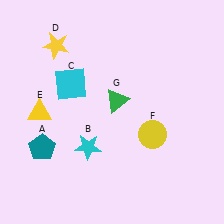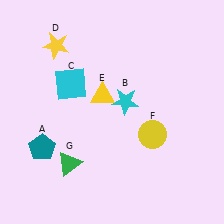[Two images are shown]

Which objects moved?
The objects that moved are: the cyan star (B), the yellow triangle (E), the green triangle (G).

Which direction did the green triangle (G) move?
The green triangle (G) moved down.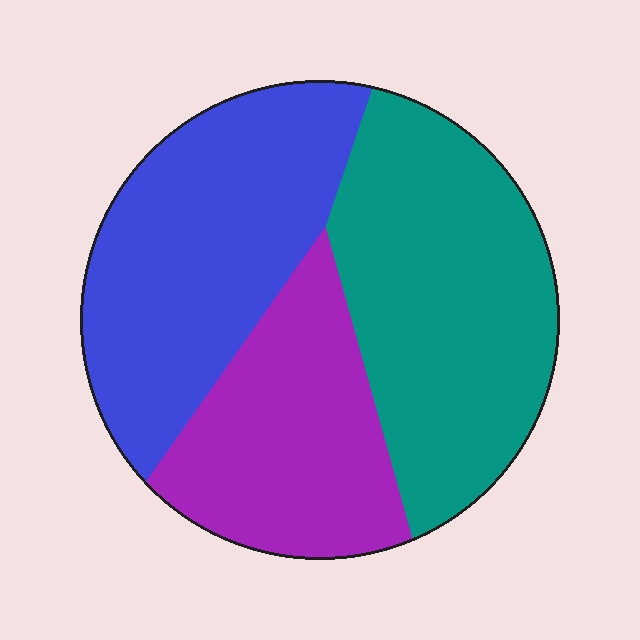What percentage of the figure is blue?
Blue covers about 35% of the figure.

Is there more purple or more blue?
Blue.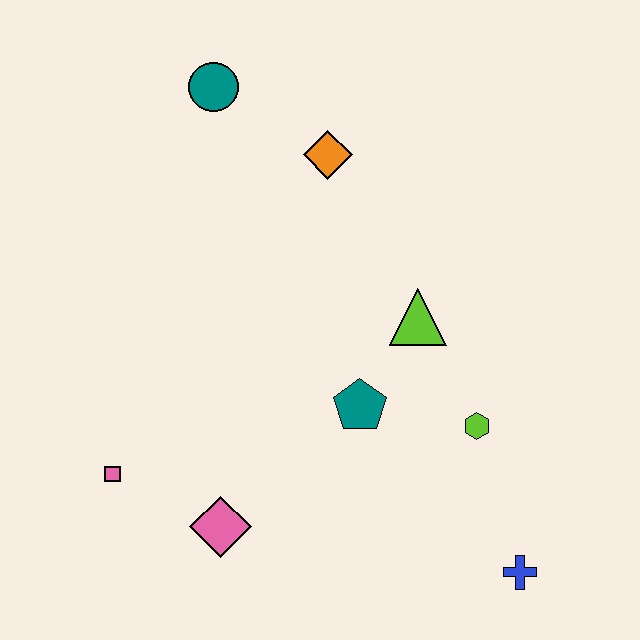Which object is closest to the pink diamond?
The pink square is closest to the pink diamond.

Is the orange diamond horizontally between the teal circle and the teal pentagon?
Yes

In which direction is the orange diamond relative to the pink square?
The orange diamond is above the pink square.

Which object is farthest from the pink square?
The blue cross is farthest from the pink square.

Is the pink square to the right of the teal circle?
No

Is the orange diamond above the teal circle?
No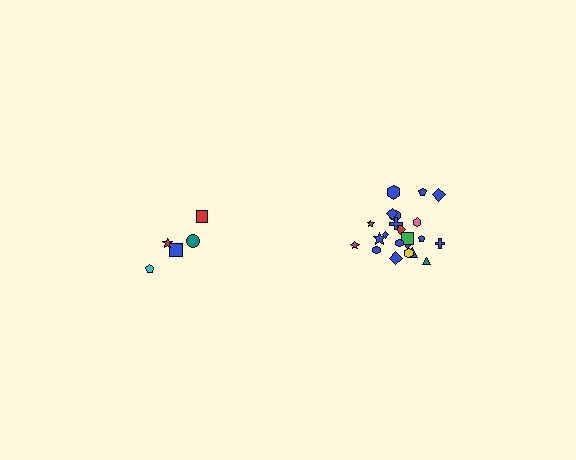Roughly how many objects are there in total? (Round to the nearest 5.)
Roughly 25 objects in total.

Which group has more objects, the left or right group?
The right group.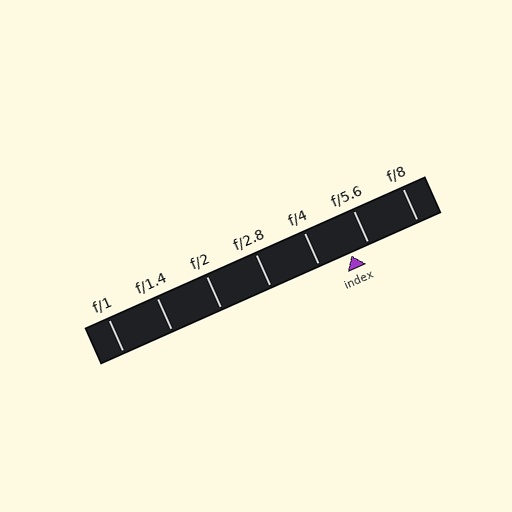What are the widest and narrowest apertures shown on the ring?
The widest aperture shown is f/1 and the narrowest is f/8.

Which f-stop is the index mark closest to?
The index mark is closest to f/5.6.